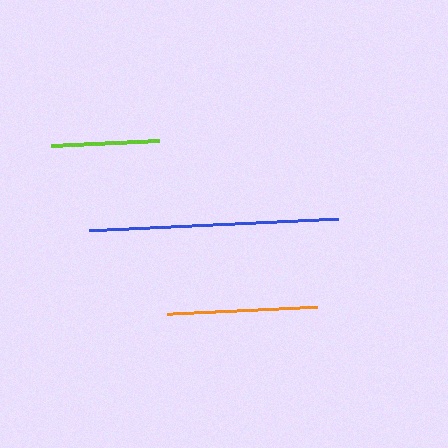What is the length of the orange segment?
The orange segment is approximately 149 pixels long.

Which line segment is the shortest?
The lime line is the shortest at approximately 109 pixels.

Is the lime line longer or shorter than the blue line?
The blue line is longer than the lime line.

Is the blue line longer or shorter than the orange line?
The blue line is longer than the orange line.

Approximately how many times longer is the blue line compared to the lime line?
The blue line is approximately 2.3 times the length of the lime line.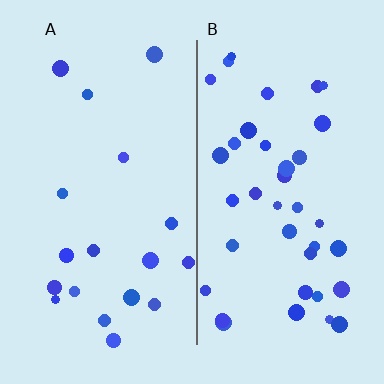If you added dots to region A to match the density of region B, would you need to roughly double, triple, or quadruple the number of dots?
Approximately double.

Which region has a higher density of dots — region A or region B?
B (the right).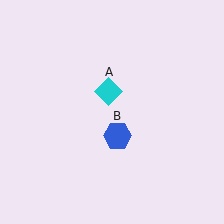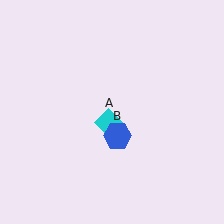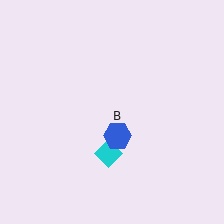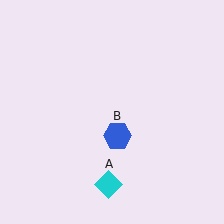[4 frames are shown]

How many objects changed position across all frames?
1 object changed position: cyan diamond (object A).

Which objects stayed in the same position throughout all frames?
Blue hexagon (object B) remained stationary.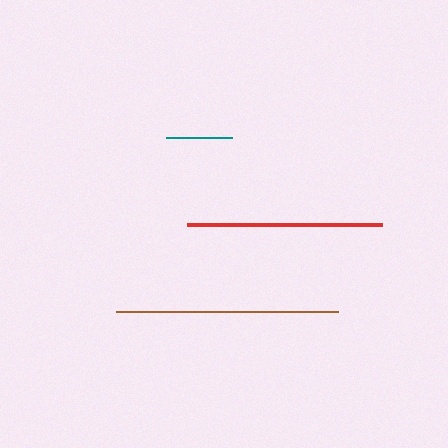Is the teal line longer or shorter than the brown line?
The brown line is longer than the teal line.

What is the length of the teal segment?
The teal segment is approximately 66 pixels long.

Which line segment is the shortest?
The teal line is the shortest at approximately 66 pixels.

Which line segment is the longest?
The brown line is the longest at approximately 222 pixels.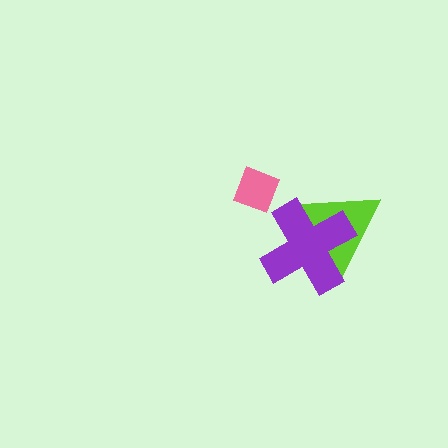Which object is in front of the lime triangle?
The purple cross is in front of the lime triangle.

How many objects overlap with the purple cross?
1 object overlaps with the purple cross.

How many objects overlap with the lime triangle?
1 object overlaps with the lime triangle.